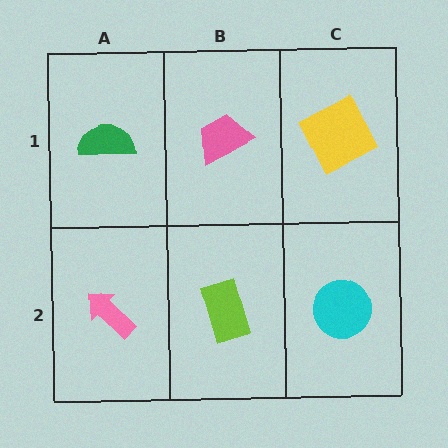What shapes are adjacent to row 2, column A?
A green semicircle (row 1, column A), a lime rectangle (row 2, column B).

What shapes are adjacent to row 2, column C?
A yellow square (row 1, column C), a lime rectangle (row 2, column B).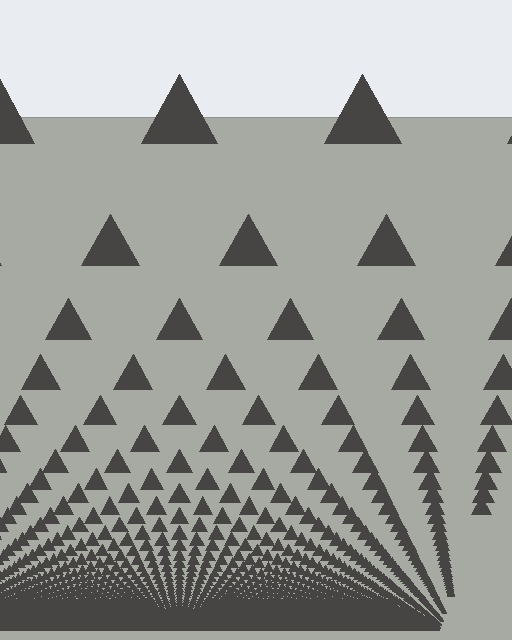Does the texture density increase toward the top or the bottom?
Density increases toward the bottom.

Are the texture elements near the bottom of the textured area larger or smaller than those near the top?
Smaller. The gradient is inverted — elements near the bottom are smaller and denser.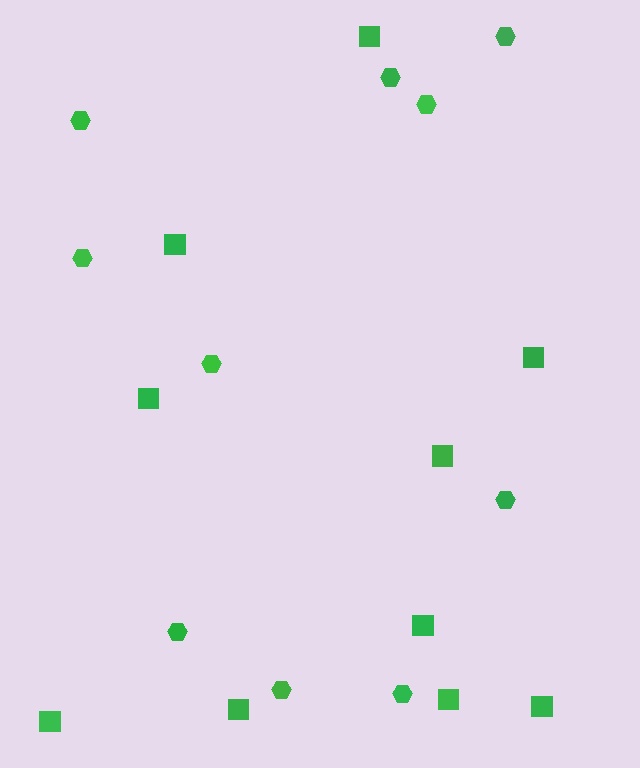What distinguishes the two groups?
There are 2 groups: one group of squares (10) and one group of hexagons (10).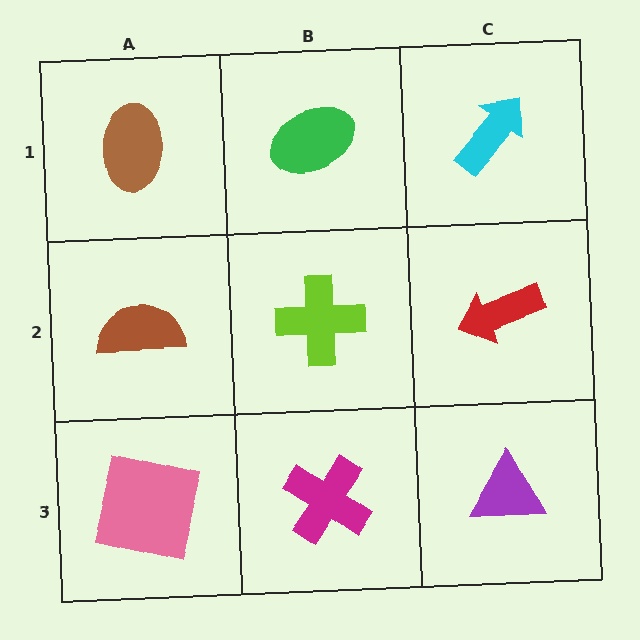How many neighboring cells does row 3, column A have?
2.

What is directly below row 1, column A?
A brown semicircle.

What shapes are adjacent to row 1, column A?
A brown semicircle (row 2, column A), a green ellipse (row 1, column B).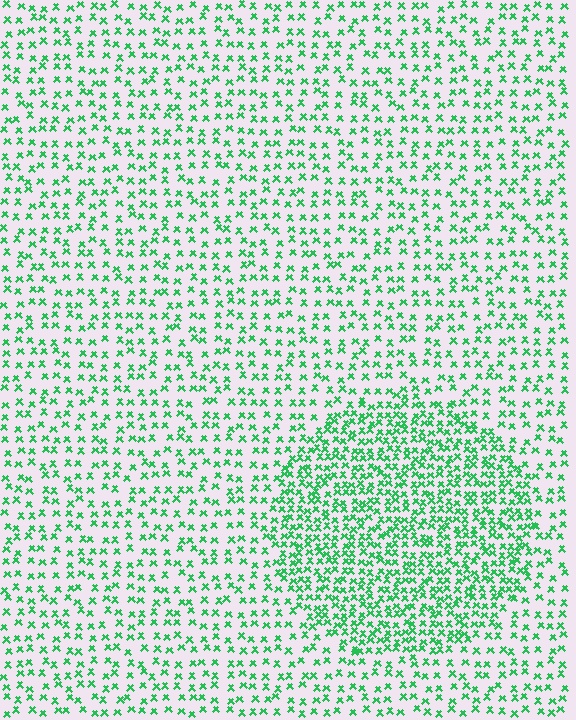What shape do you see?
I see a circle.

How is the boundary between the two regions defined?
The boundary is defined by a change in element density (approximately 2.0x ratio). All elements are the same color, size, and shape.